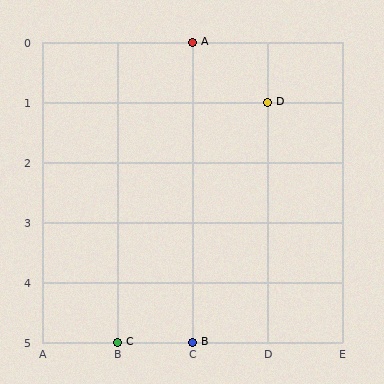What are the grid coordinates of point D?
Point D is at grid coordinates (D, 1).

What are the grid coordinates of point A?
Point A is at grid coordinates (C, 0).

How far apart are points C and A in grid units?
Points C and A are 1 column and 5 rows apart (about 5.1 grid units diagonally).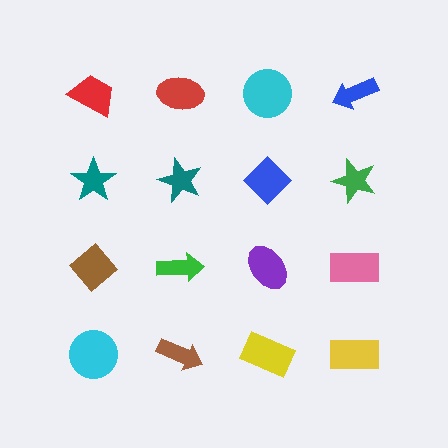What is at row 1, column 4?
A blue arrow.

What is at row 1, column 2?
A red ellipse.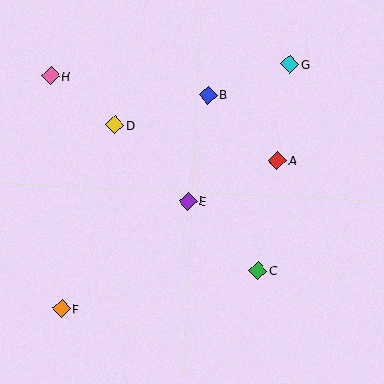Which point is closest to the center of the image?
Point E at (188, 201) is closest to the center.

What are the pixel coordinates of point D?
Point D is at (115, 125).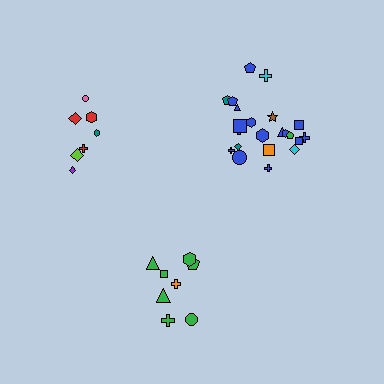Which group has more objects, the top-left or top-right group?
The top-right group.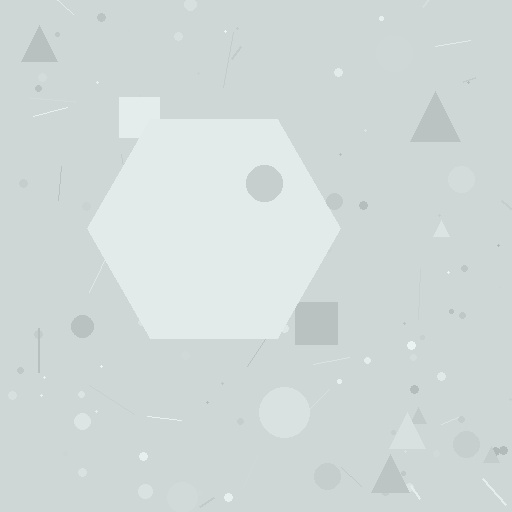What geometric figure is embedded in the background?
A hexagon is embedded in the background.